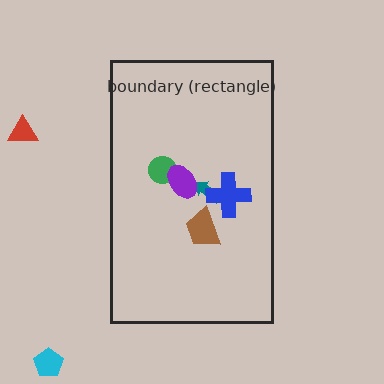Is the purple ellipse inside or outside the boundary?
Inside.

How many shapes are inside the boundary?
5 inside, 2 outside.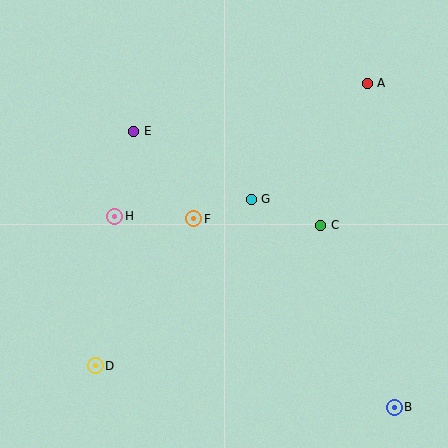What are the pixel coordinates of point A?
Point A is at (367, 83).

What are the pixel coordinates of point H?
Point H is at (115, 216).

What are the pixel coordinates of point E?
Point E is at (134, 131).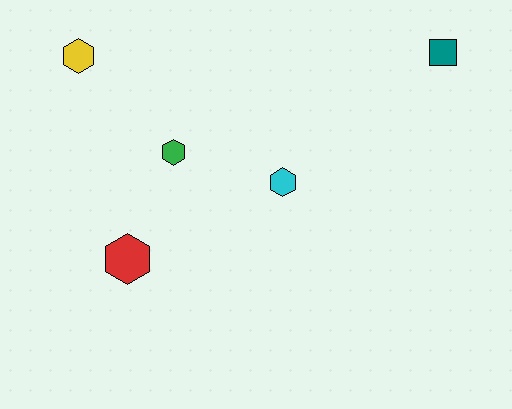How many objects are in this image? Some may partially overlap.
There are 5 objects.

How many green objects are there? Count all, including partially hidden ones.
There is 1 green object.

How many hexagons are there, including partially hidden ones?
There are 4 hexagons.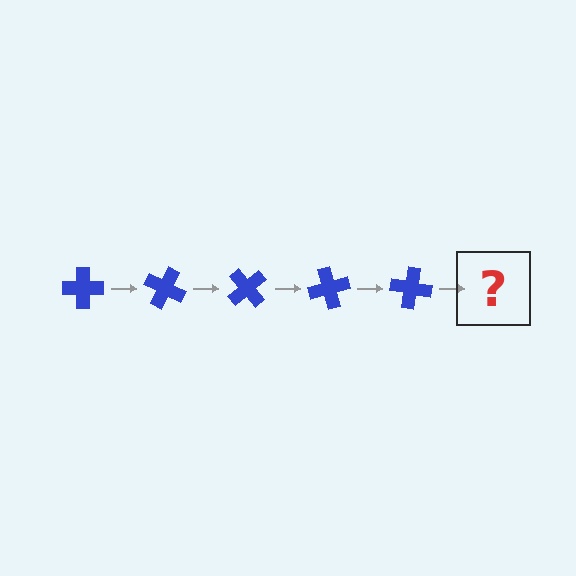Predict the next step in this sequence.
The next step is a blue cross rotated 125 degrees.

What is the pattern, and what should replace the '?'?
The pattern is that the cross rotates 25 degrees each step. The '?' should be a blue cross rotated 125 degrees.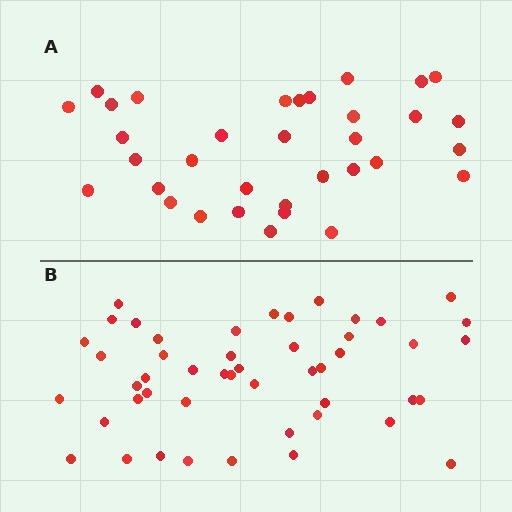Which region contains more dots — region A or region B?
Region B (the bottom region) has more dots.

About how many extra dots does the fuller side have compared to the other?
Region B has approximately 15 more dots than region A.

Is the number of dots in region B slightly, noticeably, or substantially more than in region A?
Region B has noticeably more, but not dramatically so. The ratio is roughly 1.4 to 1.